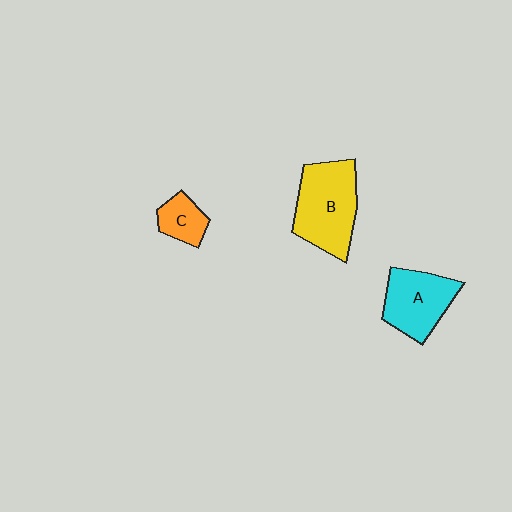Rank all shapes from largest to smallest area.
From largest to smallest: B (yellow), A (cyan), C (orange).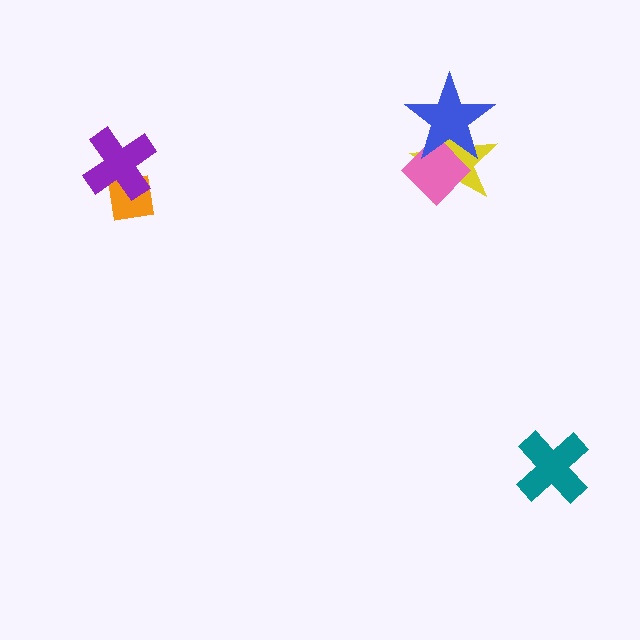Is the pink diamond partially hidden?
Yes, it is partially covered by another shape.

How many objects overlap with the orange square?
1 object overlaps with the orange square.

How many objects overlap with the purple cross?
1 object overlaps with the purple cross.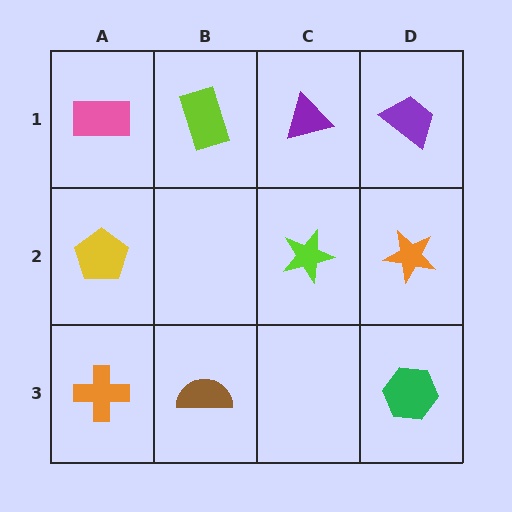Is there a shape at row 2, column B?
No, that cell is empty.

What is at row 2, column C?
A lime star.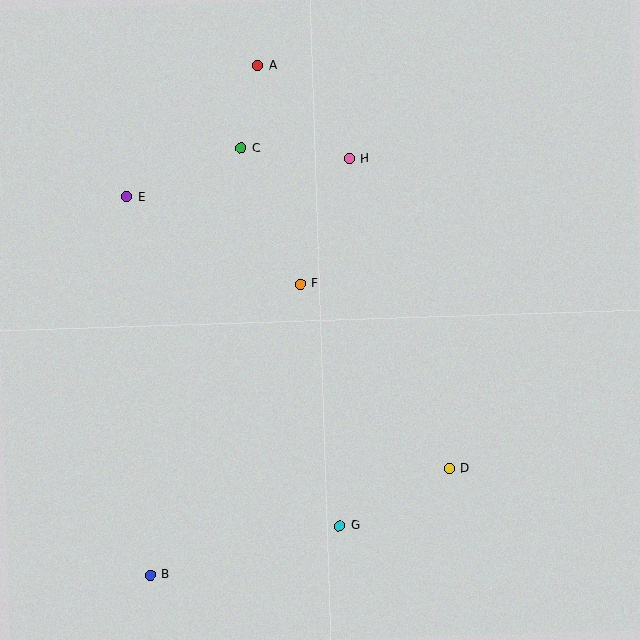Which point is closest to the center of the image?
Point F at (300, 284) is closest to the center.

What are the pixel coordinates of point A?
Point A is at (257, 66).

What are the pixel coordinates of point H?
Point H is at (349, 159).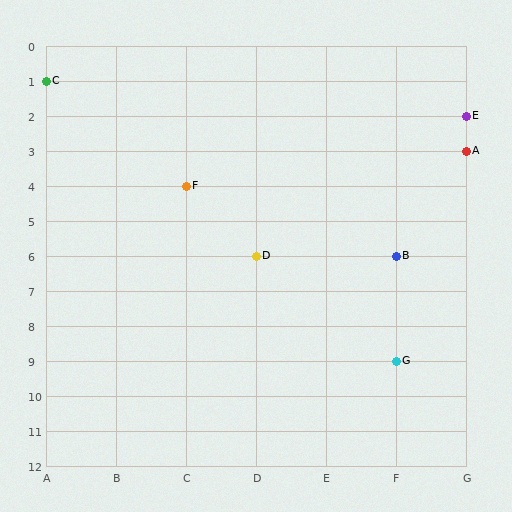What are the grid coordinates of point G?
Point G is at grid coordinates (F, 9).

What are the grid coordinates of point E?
Point E is at grid coordinates (G, 2).